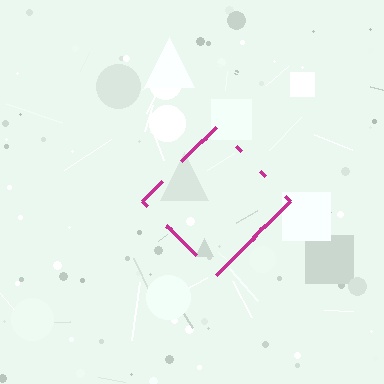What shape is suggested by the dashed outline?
The dashed outline suggests a diamond.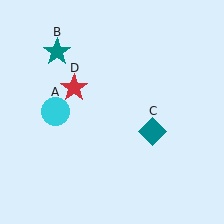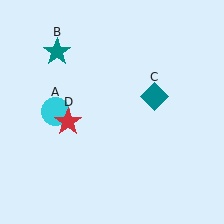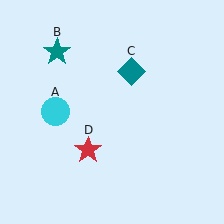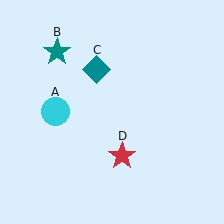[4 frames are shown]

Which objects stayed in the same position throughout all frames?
Cyan circle (object A) and teal star (object B) remained stationary.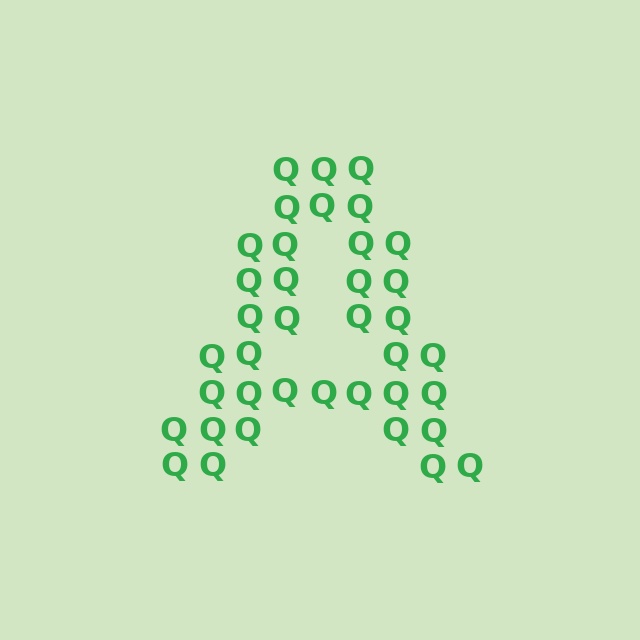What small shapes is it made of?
It is made of small letter Q's.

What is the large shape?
The large shape is the letter A.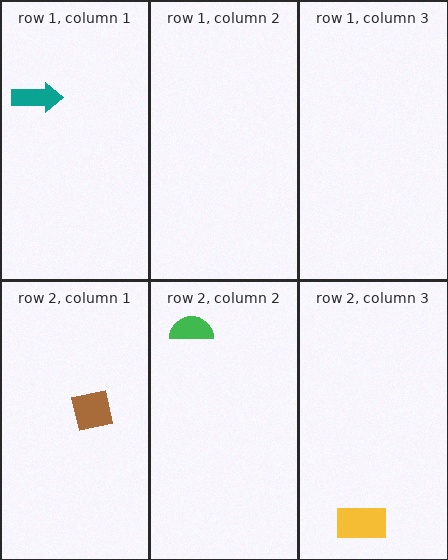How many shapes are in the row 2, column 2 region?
1.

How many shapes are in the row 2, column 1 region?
1.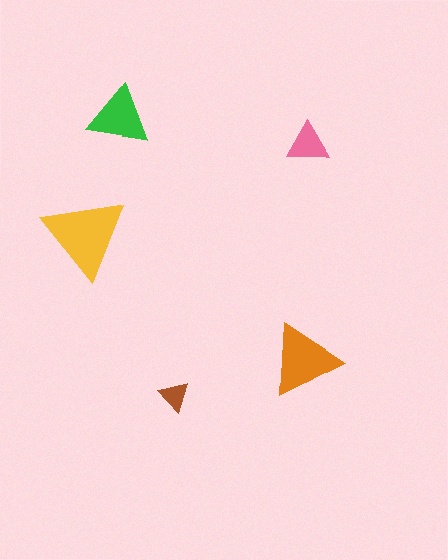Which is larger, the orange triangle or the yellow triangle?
The yellow one.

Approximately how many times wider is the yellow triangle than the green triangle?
About 1.5 times wider.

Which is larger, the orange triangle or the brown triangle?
The orange one.